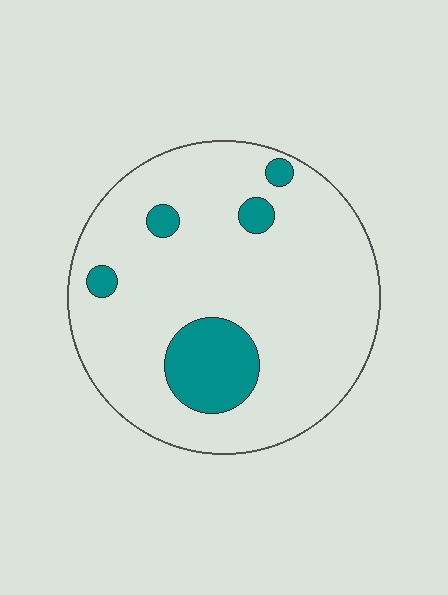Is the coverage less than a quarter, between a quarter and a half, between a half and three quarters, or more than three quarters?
Less than a quarter.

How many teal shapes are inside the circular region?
5.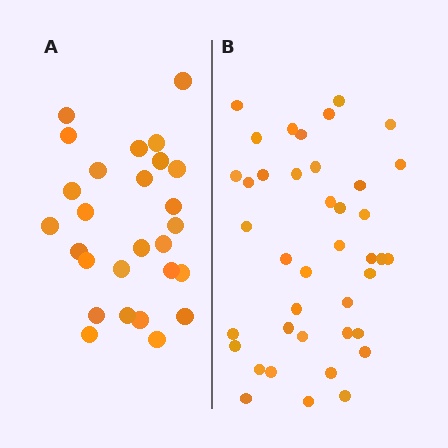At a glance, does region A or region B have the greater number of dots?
Region B (the right region) has more dots.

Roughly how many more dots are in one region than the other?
Region B has approximately 15 more dots than region A.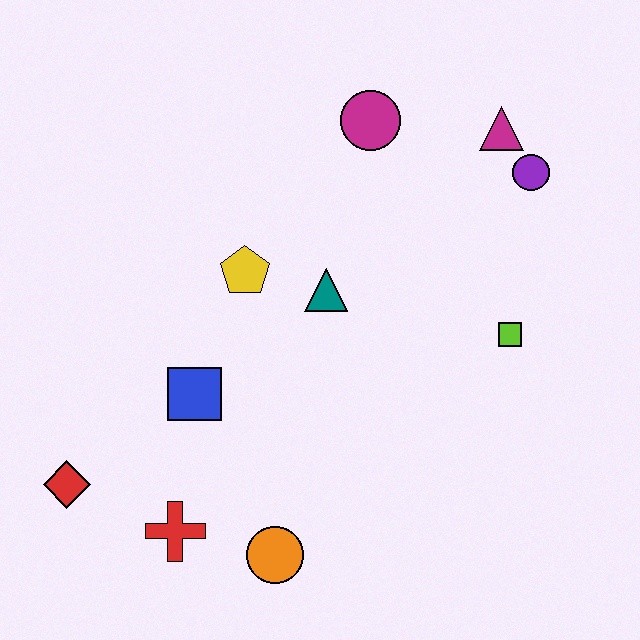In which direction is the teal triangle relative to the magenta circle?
The teal triangle is below the magenta circle.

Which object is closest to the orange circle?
The red cross is closest to the orange circle.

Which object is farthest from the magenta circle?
The red diamond is farthest from the magenta circle.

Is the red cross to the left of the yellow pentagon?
Yes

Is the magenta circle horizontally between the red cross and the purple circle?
Yes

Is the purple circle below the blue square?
No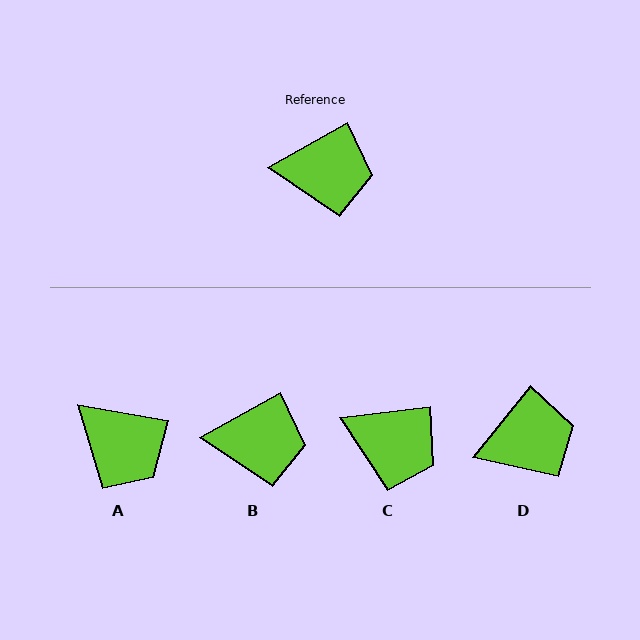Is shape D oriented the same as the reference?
No, it is off by about 22 degrees.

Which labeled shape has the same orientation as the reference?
B.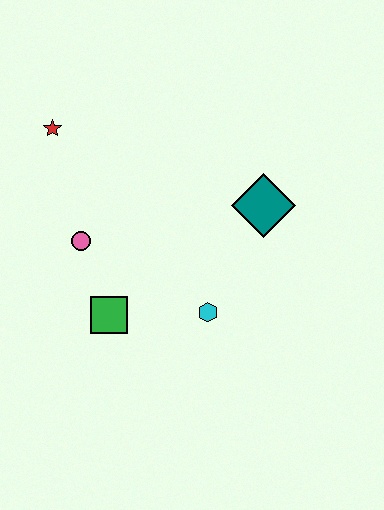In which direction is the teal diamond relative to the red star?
The teal diamond is to the right of the red star.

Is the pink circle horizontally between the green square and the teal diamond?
No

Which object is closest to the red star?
The pink circle is closest to the red star.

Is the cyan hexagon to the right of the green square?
Yes